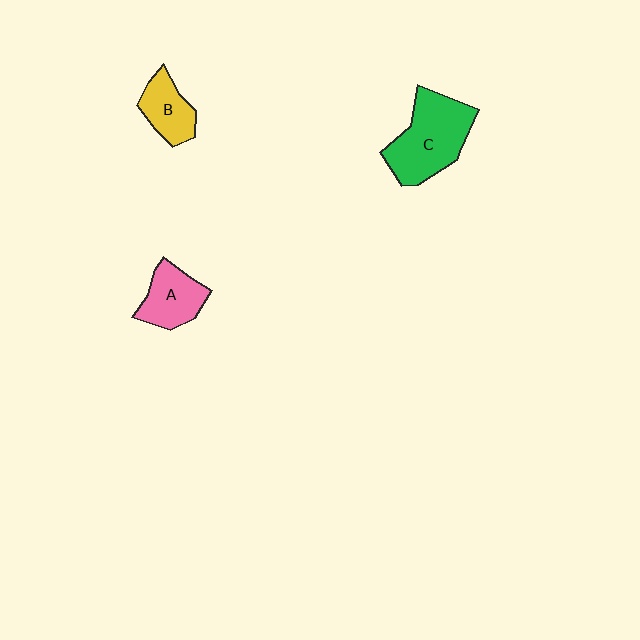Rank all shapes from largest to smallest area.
From largest to smallest: C (green), A (pink), B (yellow).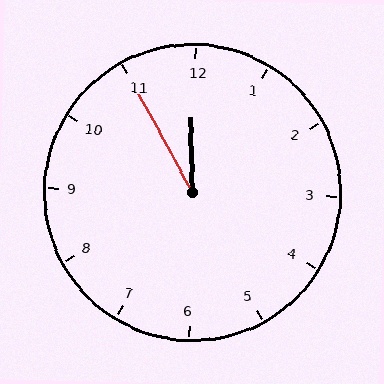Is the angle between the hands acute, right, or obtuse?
It is acute.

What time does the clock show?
11:55.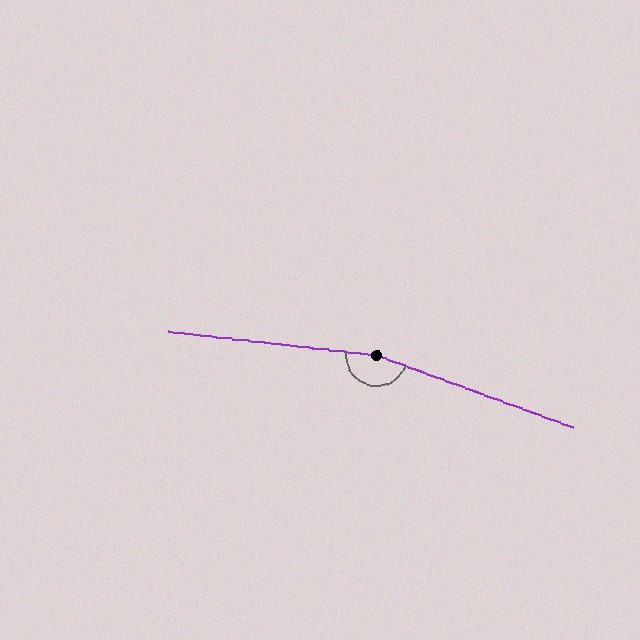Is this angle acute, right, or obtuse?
It is obtuse.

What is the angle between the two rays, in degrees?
Approximately 166 degrees.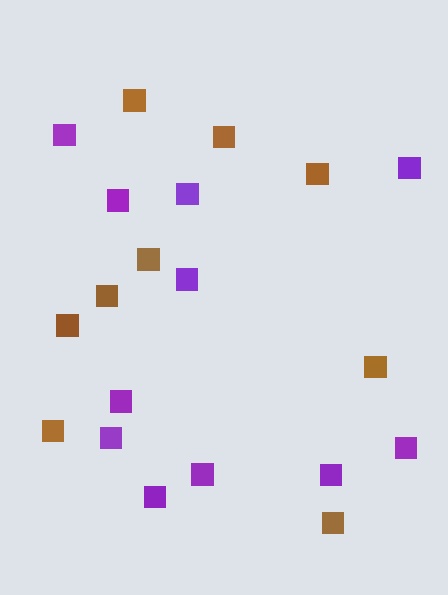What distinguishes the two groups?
There are 2 groups: one group of purple squares (11) and one group of brown squares (9).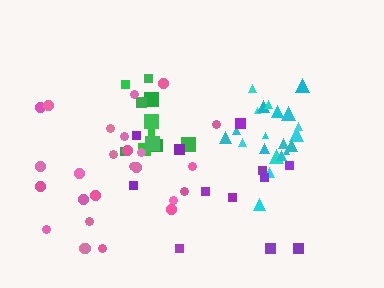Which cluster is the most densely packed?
Green.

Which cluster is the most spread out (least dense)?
Purple.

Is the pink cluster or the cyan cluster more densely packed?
Cyan.